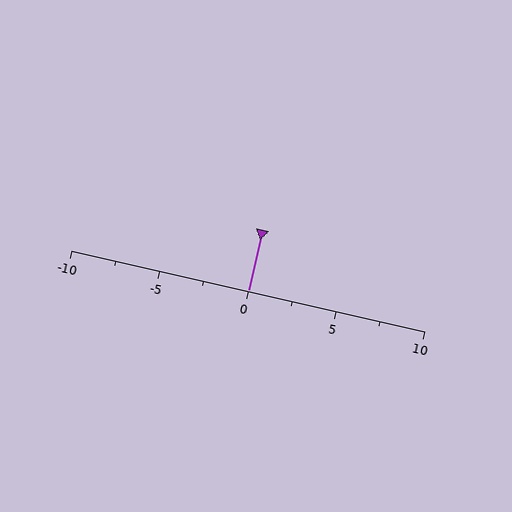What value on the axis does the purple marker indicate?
The marker indicates approximately 0.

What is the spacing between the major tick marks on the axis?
The major ticks are spaced 5 apart.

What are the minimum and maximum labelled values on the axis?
The axis runs from -10 to 10.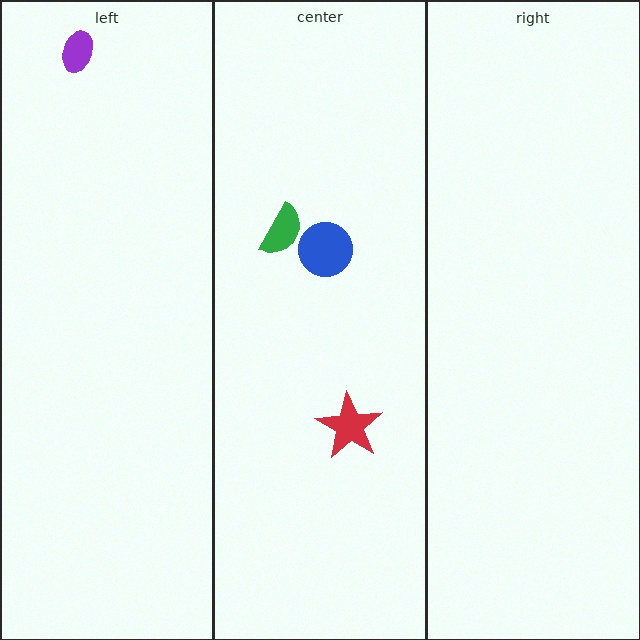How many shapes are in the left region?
1.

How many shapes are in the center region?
3.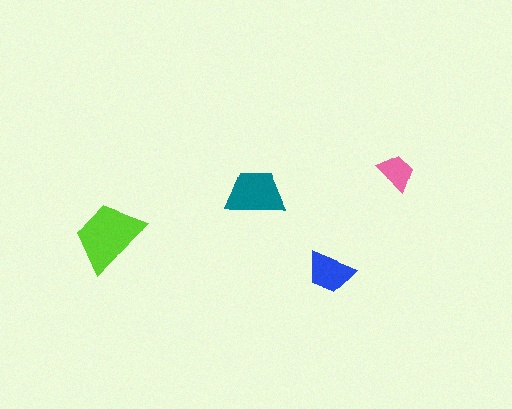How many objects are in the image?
There are 4 objects in the image.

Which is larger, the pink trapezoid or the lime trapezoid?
The lime one.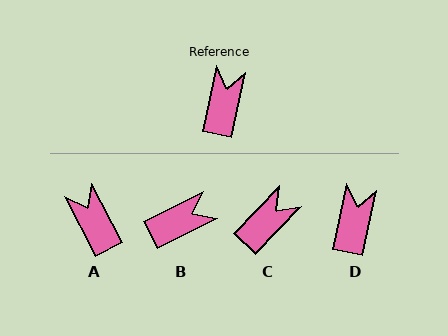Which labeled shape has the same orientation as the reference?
D.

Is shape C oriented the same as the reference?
No, it is off by about 31 degrees.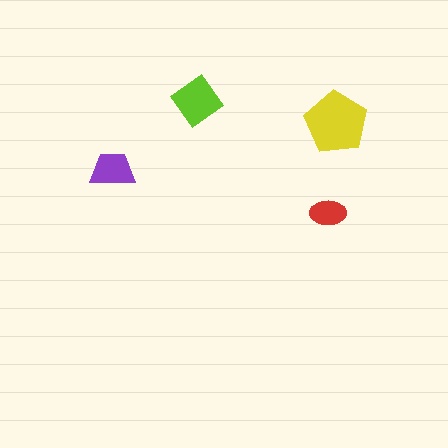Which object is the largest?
The yellow pentagon.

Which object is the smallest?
The red ellipse.